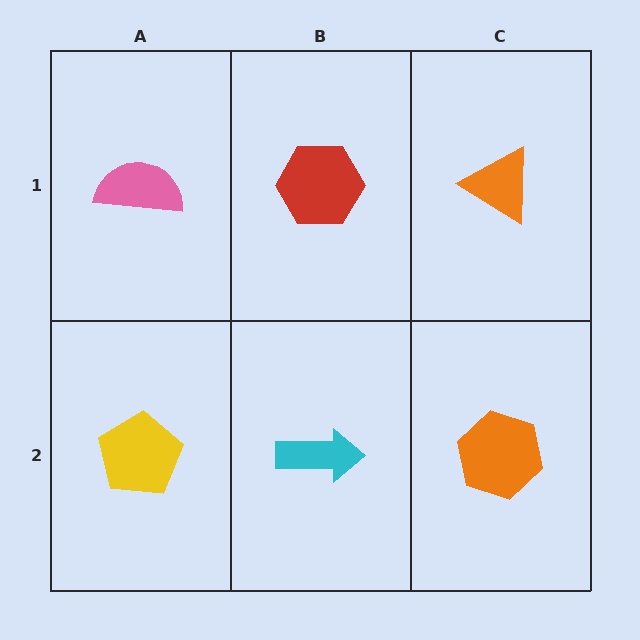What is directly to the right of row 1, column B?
An orange triangle.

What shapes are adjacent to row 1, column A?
A yellow pentagon (row 2, column A), a red hexagon (row 1, column B).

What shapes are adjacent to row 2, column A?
A pink semicircle (row 1, column A), a cyan arrow (row 2, column B).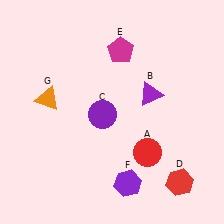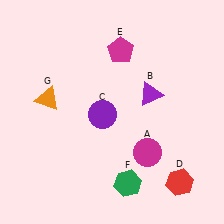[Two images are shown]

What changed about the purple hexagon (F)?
In Image 1, F is purple. In Image 2, it changed to green.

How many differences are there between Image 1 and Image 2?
There are 2 differences between the two images.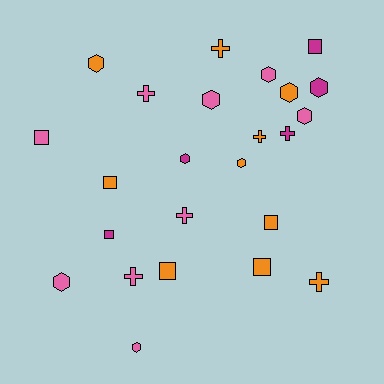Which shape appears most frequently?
Hexagon, with 10 objects.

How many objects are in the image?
There are 24 objects.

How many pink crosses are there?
There are 3 pink crosses.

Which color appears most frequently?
Orange, with 10 objects.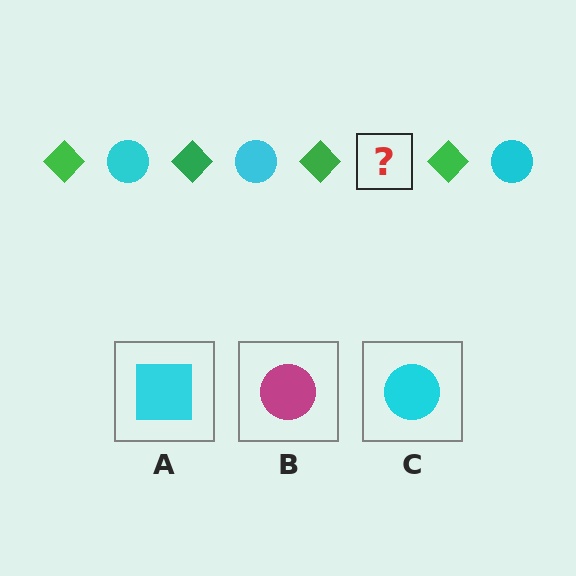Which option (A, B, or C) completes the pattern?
C.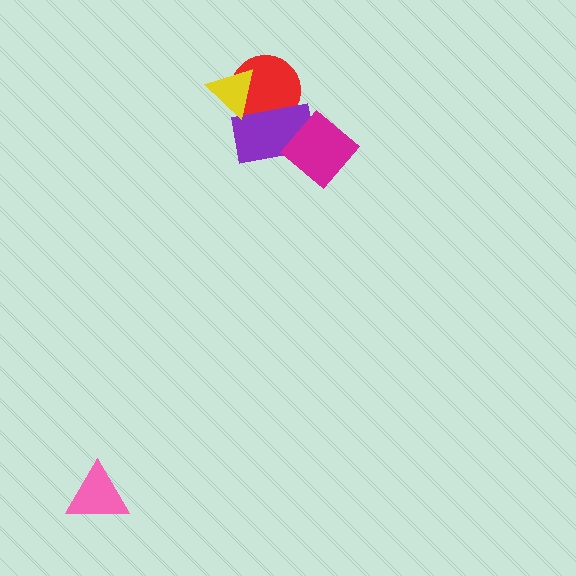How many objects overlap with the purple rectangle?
3 objects overlap with the purple rectangle.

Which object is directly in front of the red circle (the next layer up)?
The purple rectangle is directly in front of the red circle.